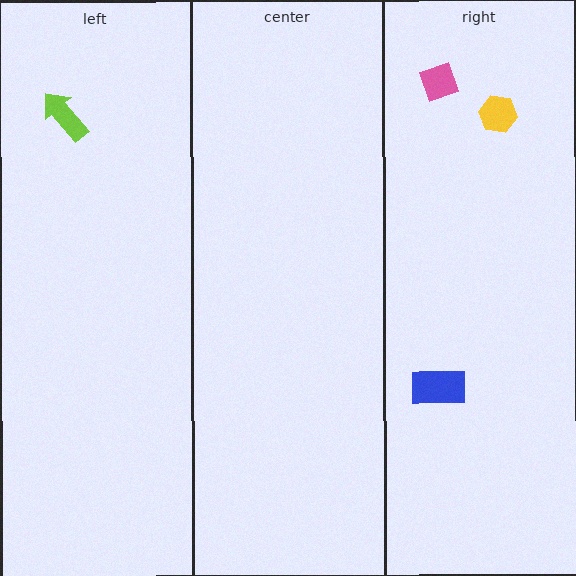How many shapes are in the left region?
1.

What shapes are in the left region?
The lime arrow.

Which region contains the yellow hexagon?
The right region.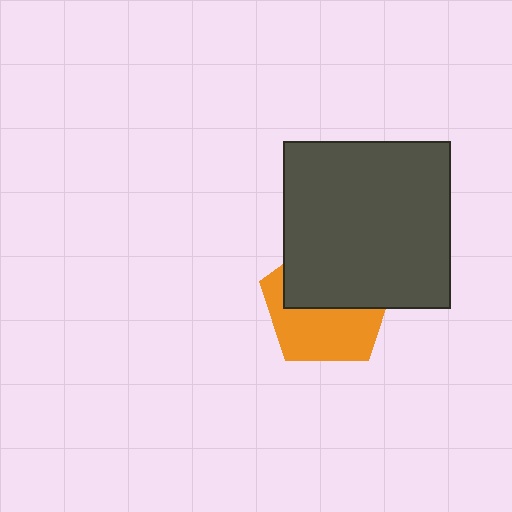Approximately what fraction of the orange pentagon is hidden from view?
Roughly 51% of the orange pentagon is hidden behind the dark gray square.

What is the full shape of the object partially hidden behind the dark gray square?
The partially hidden object is an orange pentagon.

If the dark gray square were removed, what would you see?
You would see the complete orange pentagon.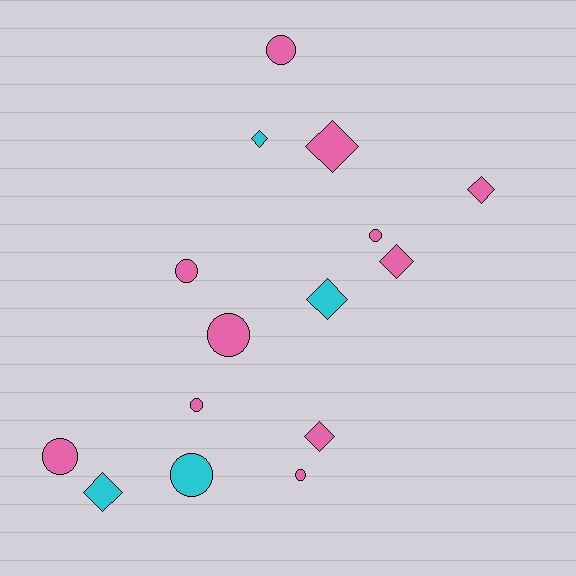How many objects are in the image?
There are 15 objects.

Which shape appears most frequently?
Circle, with 8 objects.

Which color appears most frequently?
Pink, with 11 objects.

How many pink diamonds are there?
There are 4 pink diamonds.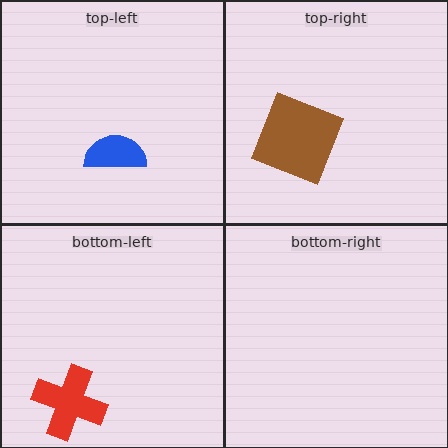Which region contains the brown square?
The top-right region.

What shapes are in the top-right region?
The brown square.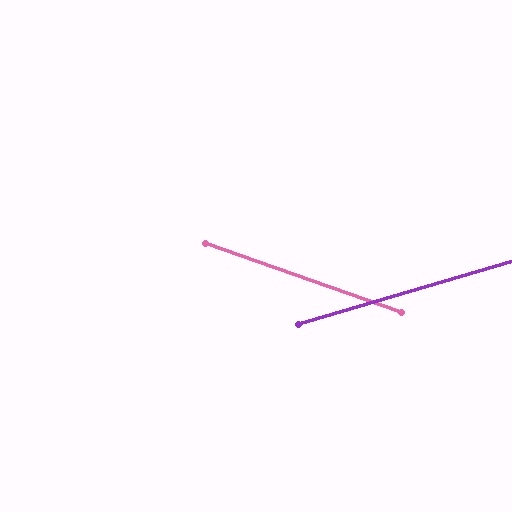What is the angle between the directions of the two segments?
Approximately 36 degrees.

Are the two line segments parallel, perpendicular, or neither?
Neither parallel nor perpendicular — they differ by about 36°.